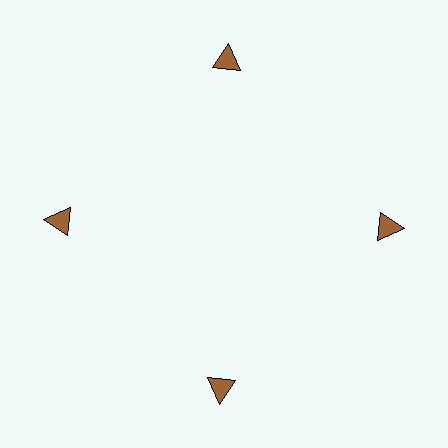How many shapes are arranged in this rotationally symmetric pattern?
There are 4 shapes, arranged in 4 groups of 1.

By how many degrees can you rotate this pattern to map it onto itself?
The pattern maps onto itself every 90 degrees of rotation.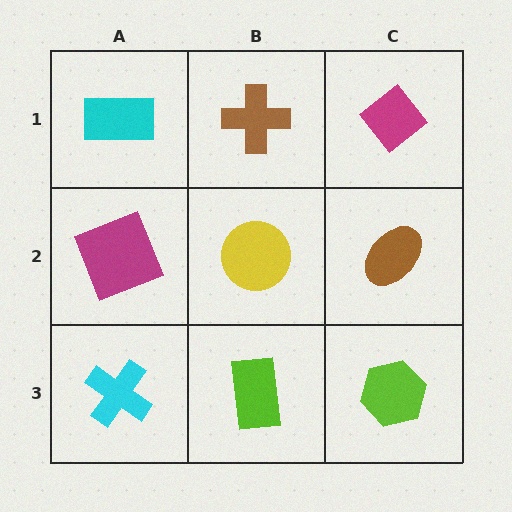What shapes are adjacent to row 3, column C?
A brown ellipse (row 2, column C), a lime rectangle (row 3, column B).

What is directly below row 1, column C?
A brown ellipse.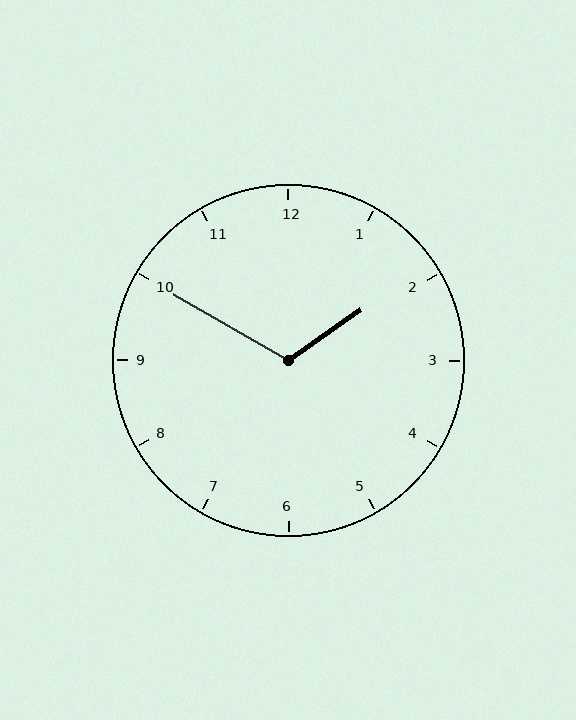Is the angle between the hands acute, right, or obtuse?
It is obtuse.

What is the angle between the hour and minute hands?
Approximately 115 degrees.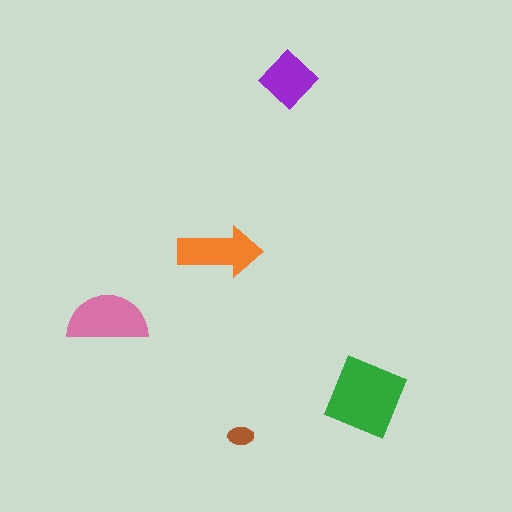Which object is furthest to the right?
The green diamond is rightmost.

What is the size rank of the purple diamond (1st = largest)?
4th.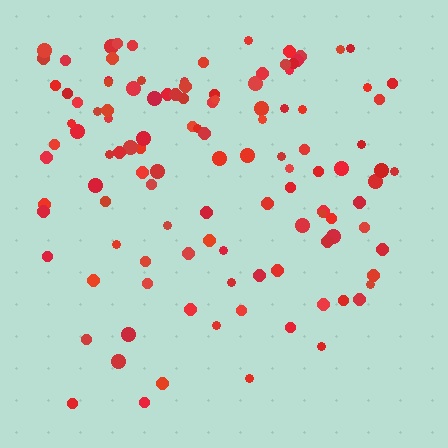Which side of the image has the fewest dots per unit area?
The bottom.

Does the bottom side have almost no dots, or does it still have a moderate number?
Still a moderate number, just noticeably fewer than the top.